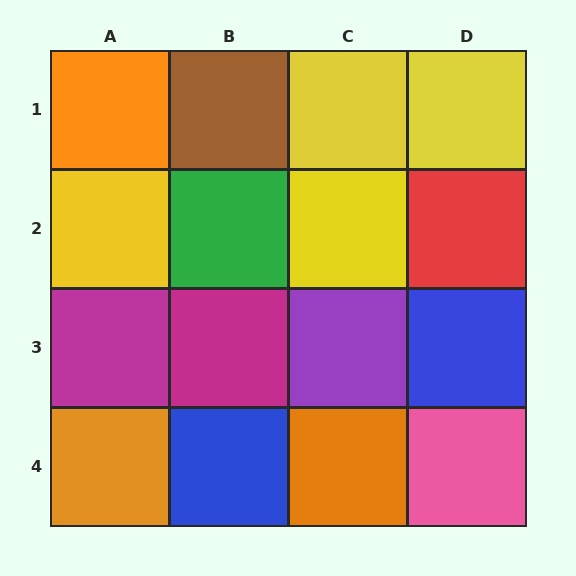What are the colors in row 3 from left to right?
Magenta, magenta, purple, blue.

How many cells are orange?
3 cells are orange.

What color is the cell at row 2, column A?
Yellow.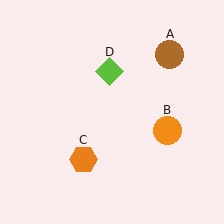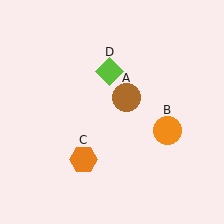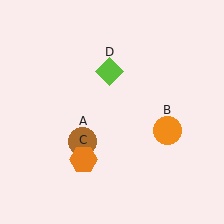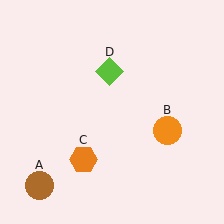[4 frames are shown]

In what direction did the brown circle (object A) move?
The brown circle (object A) moved down and to the left.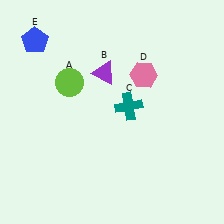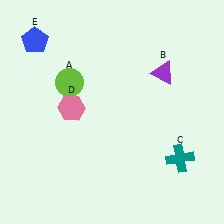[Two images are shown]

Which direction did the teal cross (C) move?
The teal cross (C) moved down.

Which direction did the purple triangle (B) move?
The purple triangle (B) moved right.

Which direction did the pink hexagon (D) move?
The pink hexagon (D) moved left.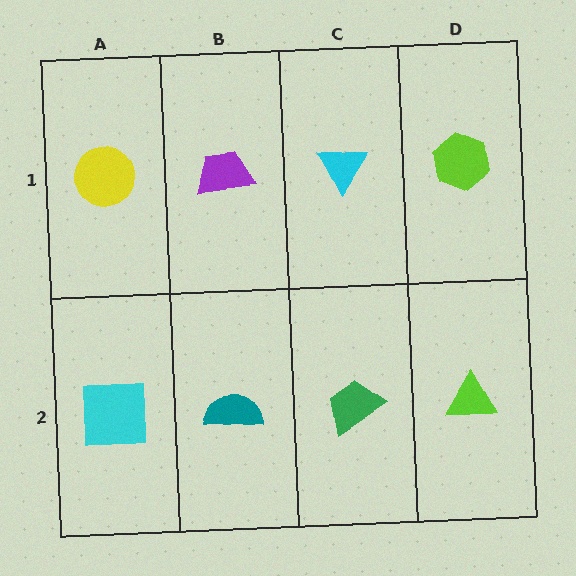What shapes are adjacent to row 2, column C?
A cyan triangle (row 1, column C), a teal semicircle (row 2, column B), a lime triangle (row 2, column D).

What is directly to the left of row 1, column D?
A cyan triangle.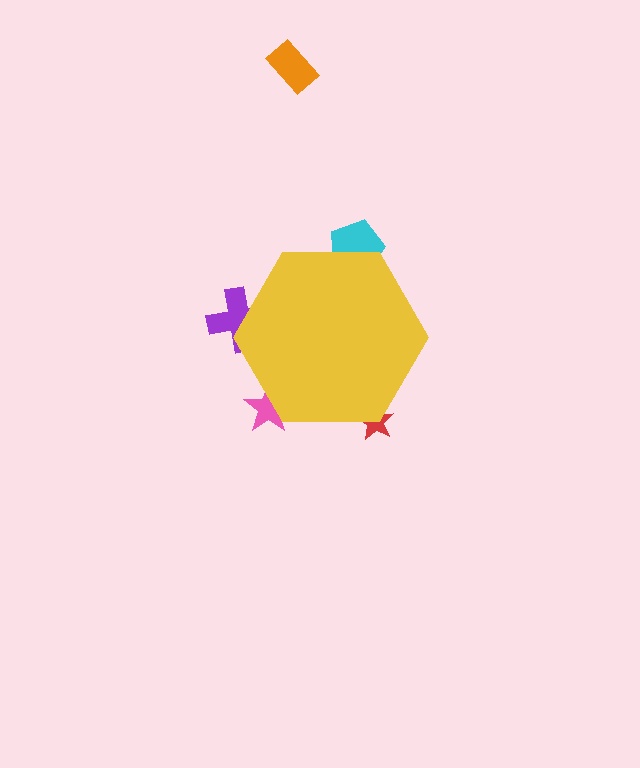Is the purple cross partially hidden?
Yes, the purple cross is partially hidden behind the yellow hexagon.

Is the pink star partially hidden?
Yes, the pink star is partially hidden behind the yellow hexagon.